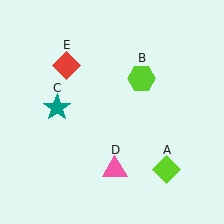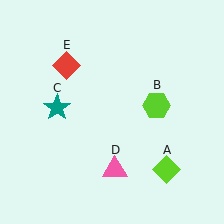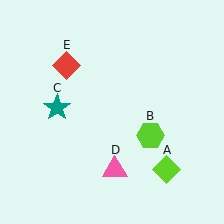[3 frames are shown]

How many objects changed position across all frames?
1 object changed position: lime hexagon (object B).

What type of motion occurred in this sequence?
The lime hexagon (object B) rotated clockwise around the center of the scene.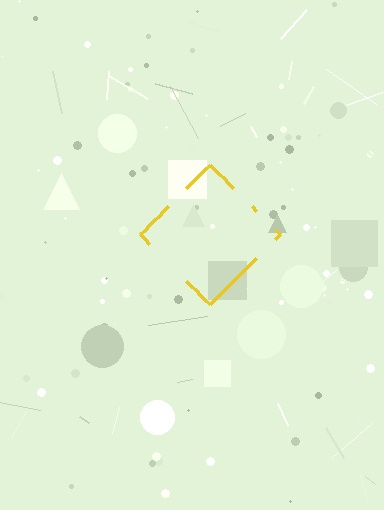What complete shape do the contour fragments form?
The contour fragments form a diamond.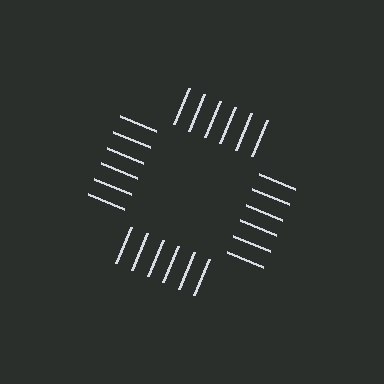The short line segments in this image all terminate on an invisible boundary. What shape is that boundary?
An illusory square — the line segments terminate on its edges but no continuous stroke is drawn.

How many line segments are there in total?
24 — 6 along each of the 4 edges.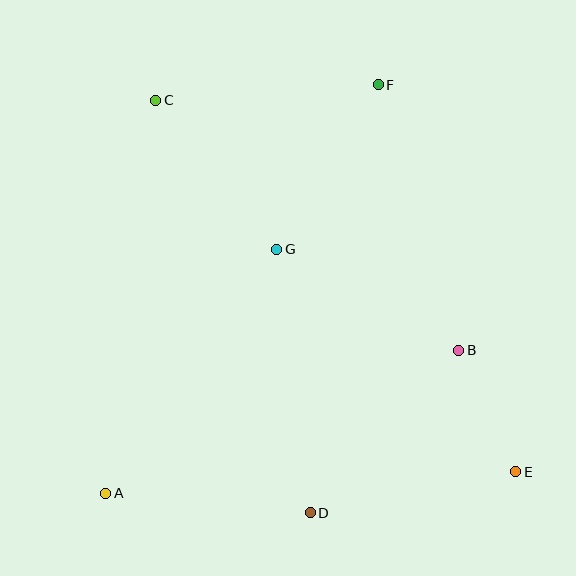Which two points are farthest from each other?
Points C and E are farthest from each other.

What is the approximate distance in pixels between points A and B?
The distance between A and B is approximately 381 pixels.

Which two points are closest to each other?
Points B and E are closest to each other.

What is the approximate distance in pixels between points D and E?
The distance between D and E is approximately 209 pixels.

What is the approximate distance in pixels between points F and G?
The distance between F and G is approximately 193 pixels.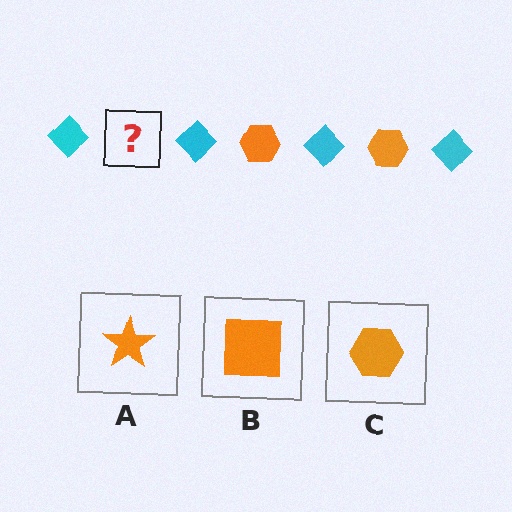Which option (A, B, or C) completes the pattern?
C.